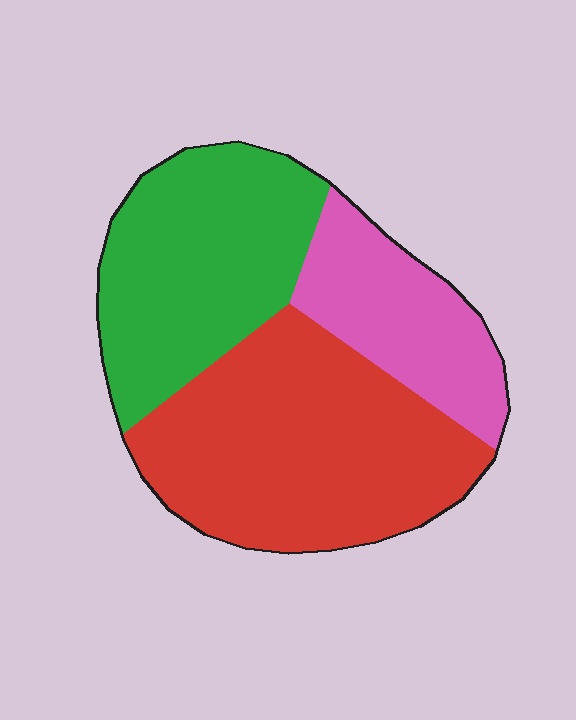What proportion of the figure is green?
Green covers 34% of the figure.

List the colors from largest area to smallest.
From largest to smallest: red, green, pink.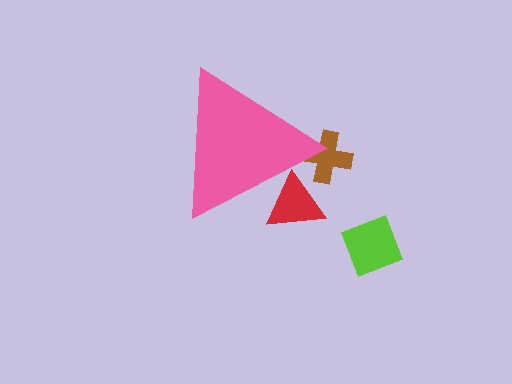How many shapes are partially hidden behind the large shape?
2 shapes are partially hidden.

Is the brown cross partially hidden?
Yes, the brown cross is partially hidden behind the pink triangle.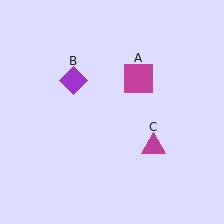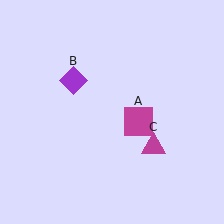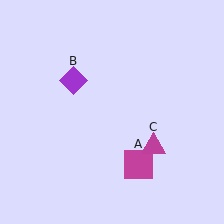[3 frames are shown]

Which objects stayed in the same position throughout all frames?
Purple diamond (object B) and magenta triangle (object C) remained stationary.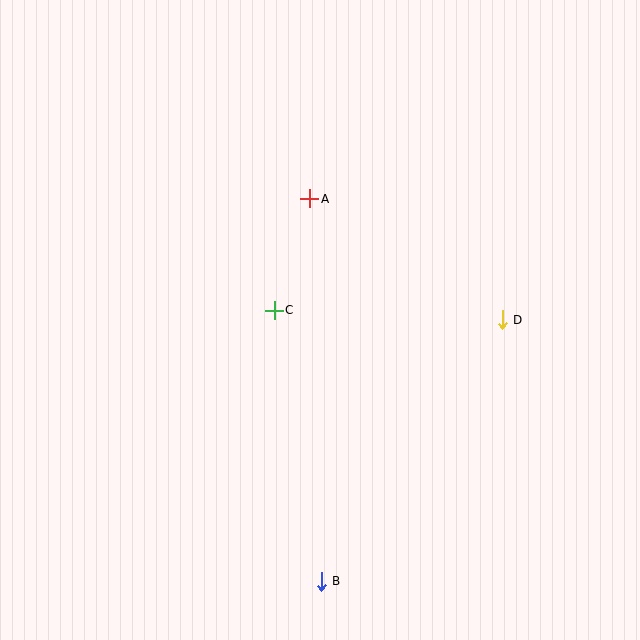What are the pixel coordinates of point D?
Point D is at (502, 320).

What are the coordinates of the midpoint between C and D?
The midpoint between C and D is at (388, 315).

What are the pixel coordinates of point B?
Point B is at (321, 581).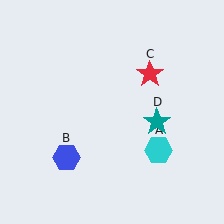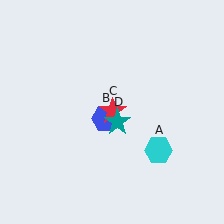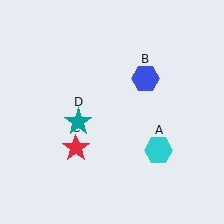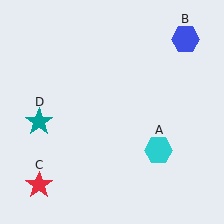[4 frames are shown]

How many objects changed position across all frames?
3 objects changed position: blue hexagon (object B), red star (object C), teal star (object D).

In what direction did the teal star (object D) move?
The teal star (object D) moved left.